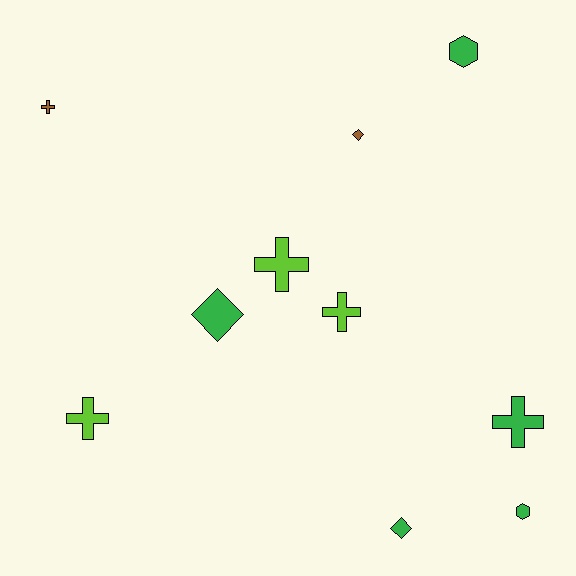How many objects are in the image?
There are 10 objects.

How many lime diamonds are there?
There are no lime diamonds.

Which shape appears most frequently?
Cross, with 5 objects.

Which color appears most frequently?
Green, with 5 objects.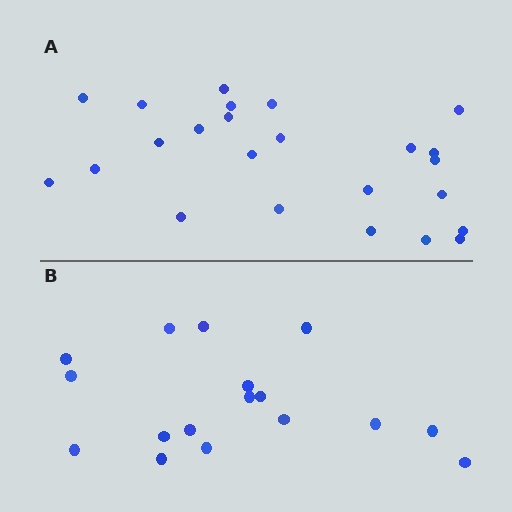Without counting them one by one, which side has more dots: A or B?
Region A (the top region) has more dots.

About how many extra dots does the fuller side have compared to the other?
Region A has roughly 8 or so more dots than region B.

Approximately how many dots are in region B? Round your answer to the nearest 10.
About 20 dots. (The exact count is 17, which rounds to 20.)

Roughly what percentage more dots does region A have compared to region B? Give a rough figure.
About 40% more.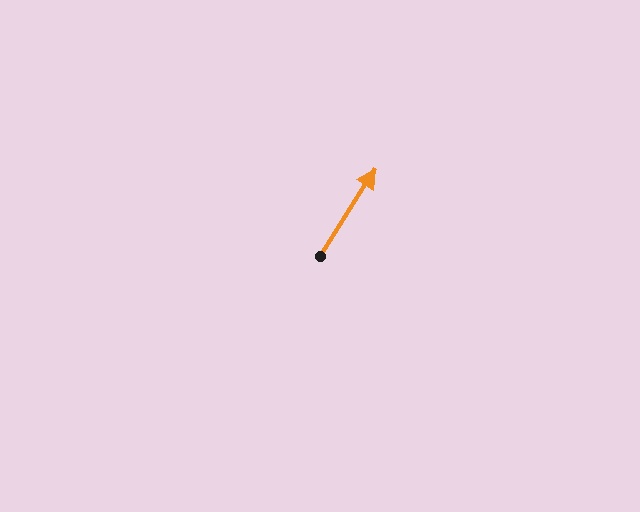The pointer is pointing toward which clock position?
Roughly 1 o'clock.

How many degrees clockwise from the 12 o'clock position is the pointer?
Approximately 32 degrees.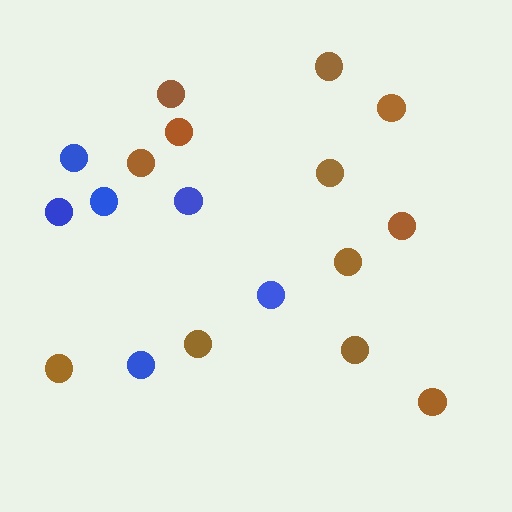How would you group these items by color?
There are 2 groups: one group of brown circles (12) and one group of blue circles (6).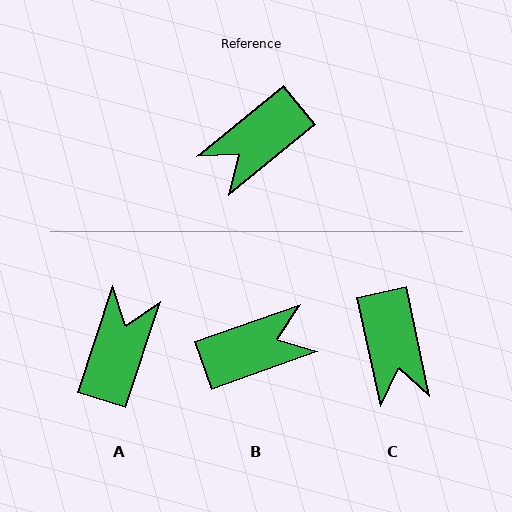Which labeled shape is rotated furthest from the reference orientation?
B, about 161 degrees away.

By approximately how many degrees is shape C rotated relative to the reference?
Approximately 63 degrees counter-clockwise.